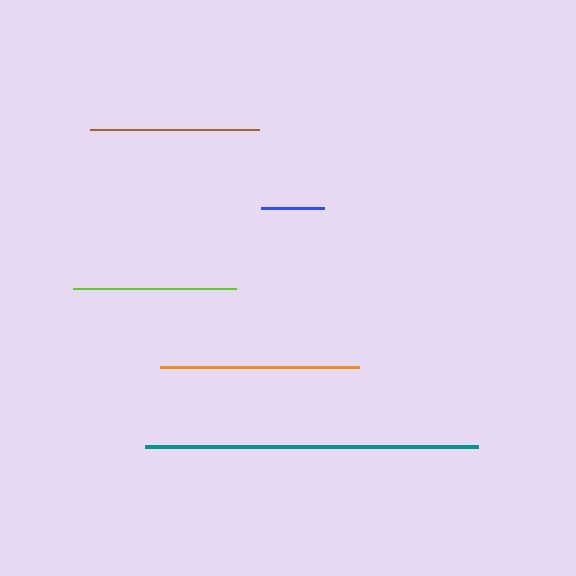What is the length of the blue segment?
The blue segment is approximately 63 pixels long.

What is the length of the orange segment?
The orange segment is approximately 199 pixels long.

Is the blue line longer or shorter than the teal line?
The teal line is longer than the blue line.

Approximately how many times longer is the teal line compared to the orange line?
The teal line is approximately 1.7 times the length of the orange line.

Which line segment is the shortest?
The blue line is the shortest at approximately 63 pixels.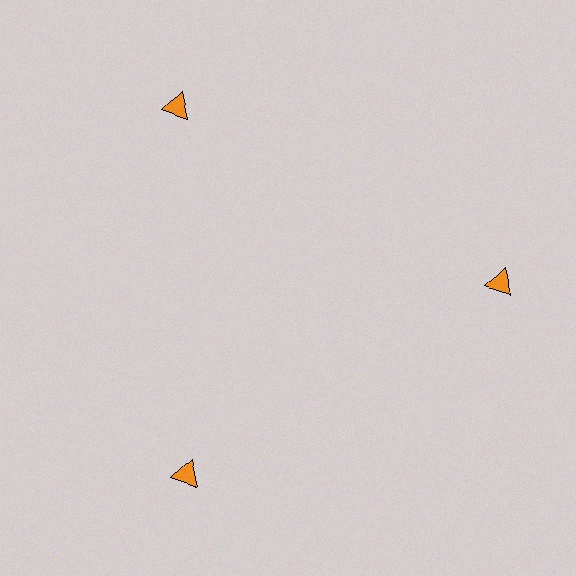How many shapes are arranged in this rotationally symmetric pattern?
There are 3 shapes, arranged in 3 groups of 1.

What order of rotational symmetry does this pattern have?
This pattern has 3-fold rotational symmetry.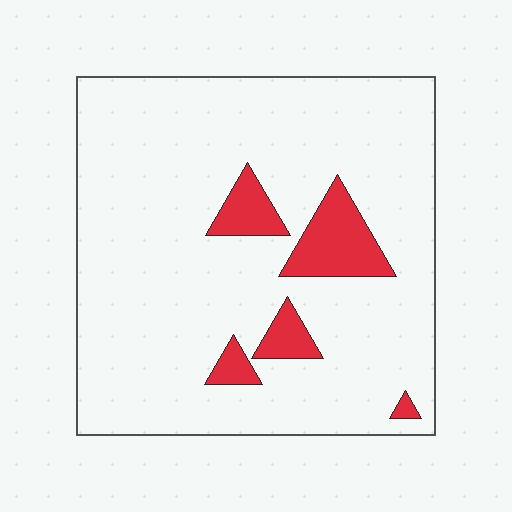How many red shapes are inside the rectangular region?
5.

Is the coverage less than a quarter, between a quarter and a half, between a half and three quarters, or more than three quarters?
Less than a quarter.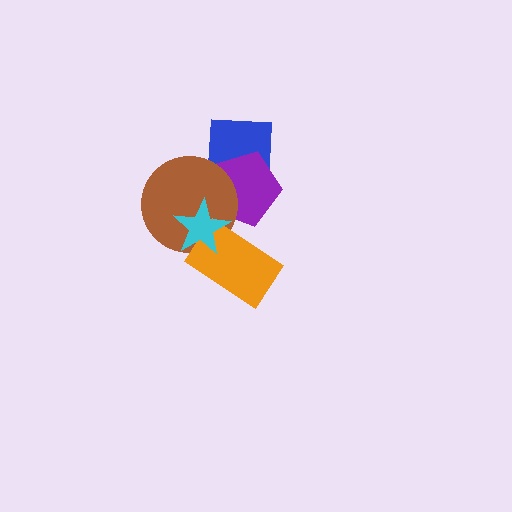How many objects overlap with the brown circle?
4 objects overlap with the brown circle.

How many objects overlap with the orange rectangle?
2 objects overlap with the orange rectangle.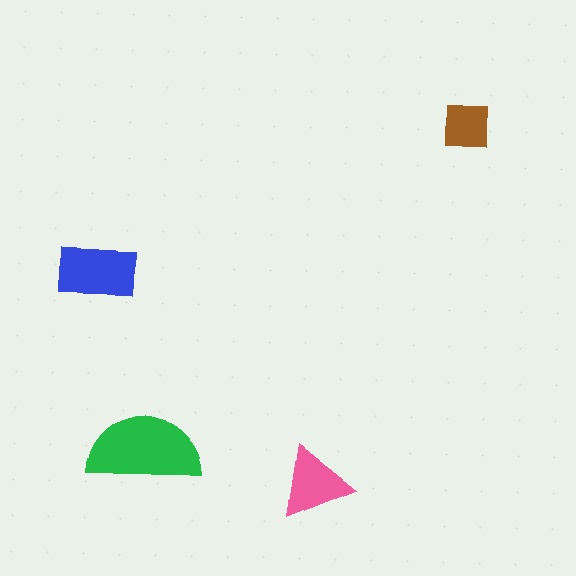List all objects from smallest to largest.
The brown square, the pink triangle, the blue rectangle, the green semicircle.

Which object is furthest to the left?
The blue rectangle is leftmost.